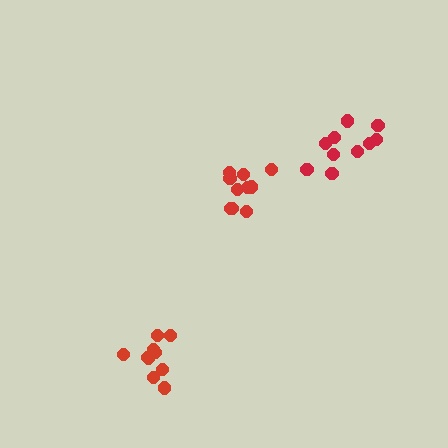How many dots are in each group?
Group 1: 10 dots, Group 2: 10 dots, Group 3: 10 dots (30 total).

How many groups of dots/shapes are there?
There are 3 groups.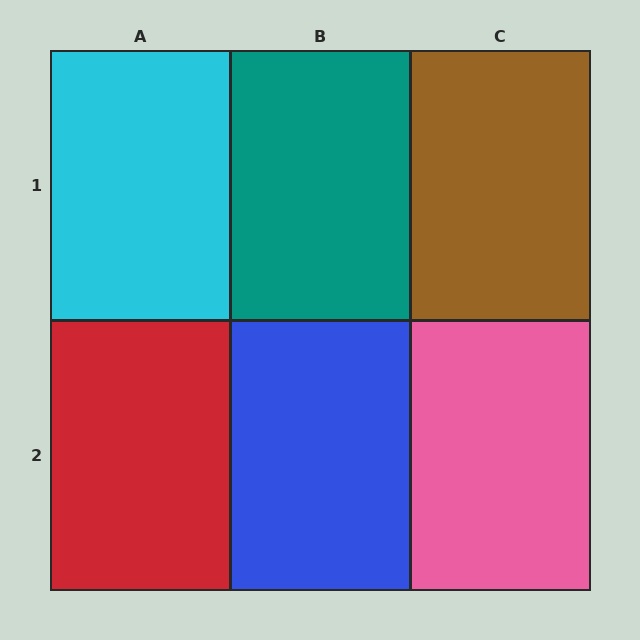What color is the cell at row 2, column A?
Red.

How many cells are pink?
1 cell is pink.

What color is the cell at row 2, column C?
Pink.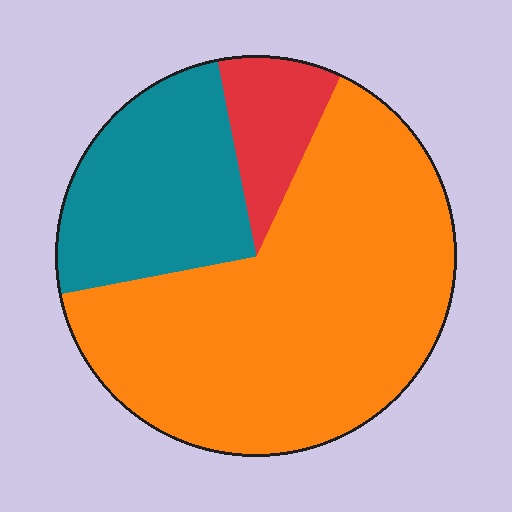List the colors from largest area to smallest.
From largest to smallest: orange, teal, red.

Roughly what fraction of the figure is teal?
Teal covers roughly 25% of the figure.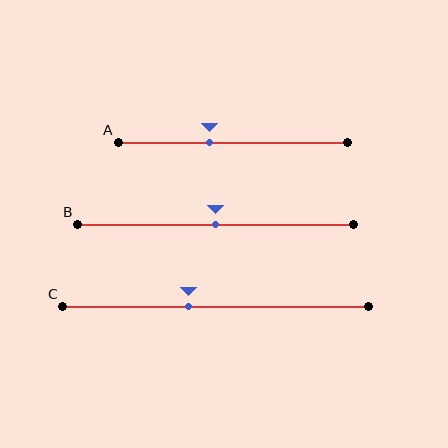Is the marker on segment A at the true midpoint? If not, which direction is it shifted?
No, the marker on segment A is shifted to the left by about 10% of the segment length.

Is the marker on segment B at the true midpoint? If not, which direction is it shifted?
Yes, the marker on segment B is at the true midpoint.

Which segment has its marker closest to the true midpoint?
Segment B has its marker closest to the true midpoint.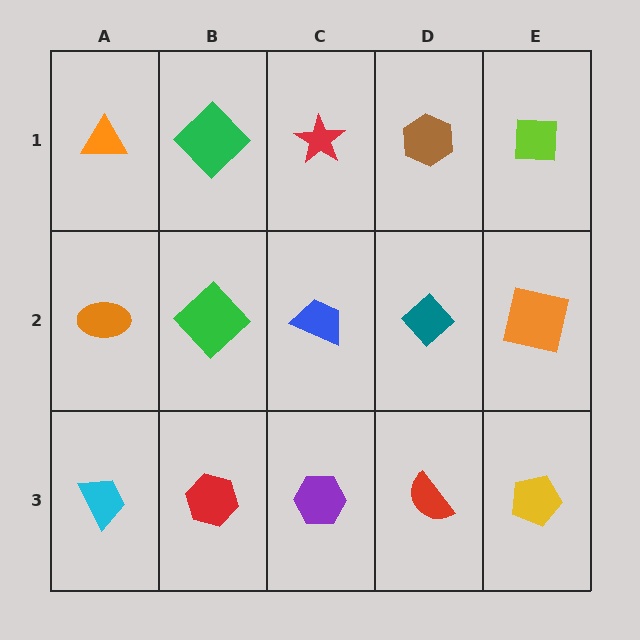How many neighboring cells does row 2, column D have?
4.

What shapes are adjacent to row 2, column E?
A lime square (row 1, column E), a yellow pentagon (row 3, column E), a teal diamond (row 2, column D).